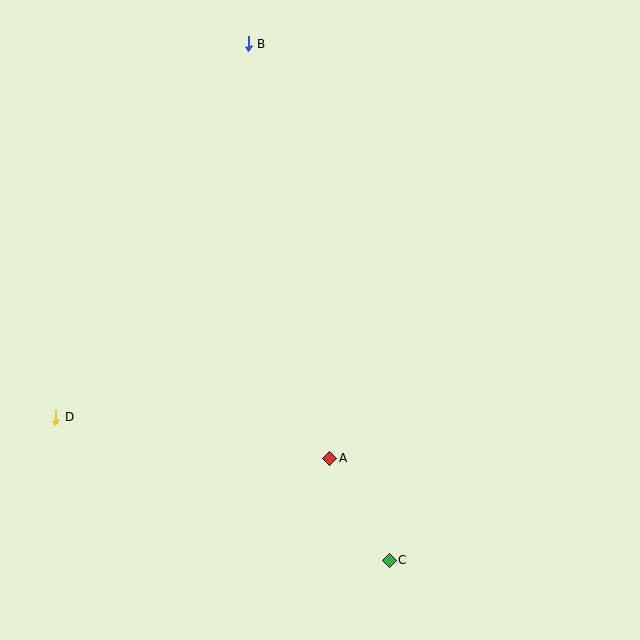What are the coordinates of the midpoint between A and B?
The midpoint between A and B is at (289, 251).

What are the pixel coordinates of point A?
Point A is at (330, 458).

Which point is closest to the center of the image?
Point A at (330, 458) is closest to the center.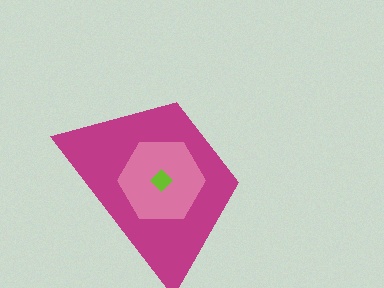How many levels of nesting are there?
3.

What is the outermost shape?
The magenta trapezoid.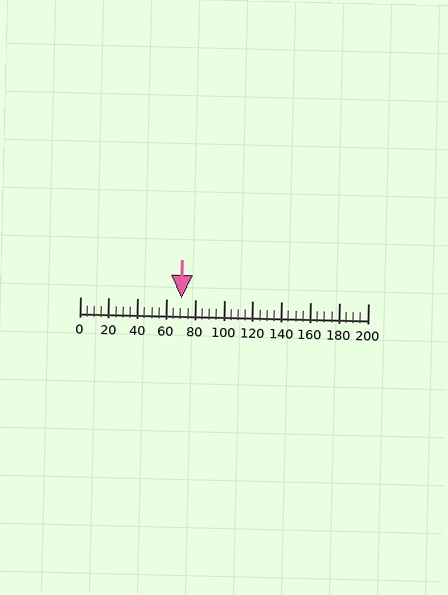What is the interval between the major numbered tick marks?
The major tick marks are spaced 20 units apart.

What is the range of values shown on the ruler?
The ruler shows values from 0 to 200.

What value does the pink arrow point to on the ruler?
The pink arrow points to approximately 70.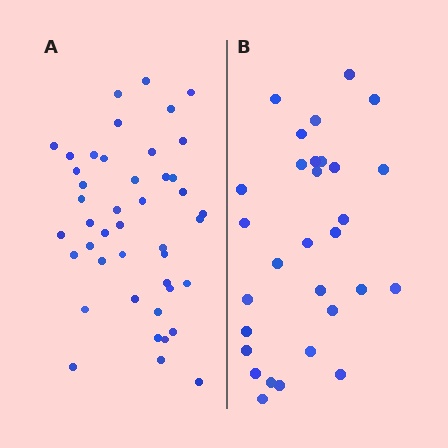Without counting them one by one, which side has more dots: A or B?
Region A (the left region) has more dots.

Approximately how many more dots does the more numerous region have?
Region A has approximately 15 more dots than region B.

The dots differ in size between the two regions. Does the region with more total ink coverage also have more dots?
No. Region B has more total ink coverage because its dots are larger, but region A actually contains more individual dots. Total area can be misleading — the number of items is what matters here.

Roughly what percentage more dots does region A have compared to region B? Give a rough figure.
About 45% more.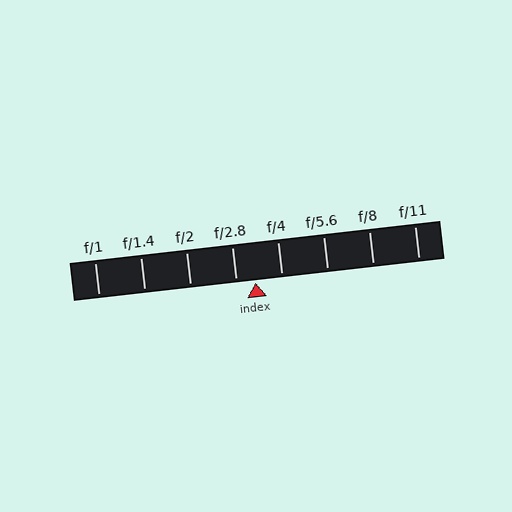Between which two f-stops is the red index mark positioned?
The index mark is between f/2.8 and f/4.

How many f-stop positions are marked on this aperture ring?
There are 8 f-stop positions marked.